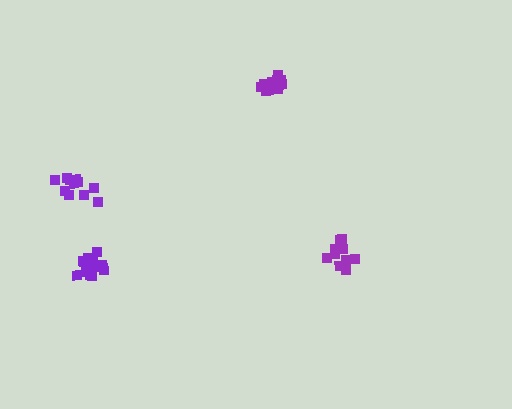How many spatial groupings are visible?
There are 4 spatial groupings.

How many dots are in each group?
Group 1: 16 dots, Group 2: 11 dots, Group 3: 10 dots, Group 4: 12 dots (49 total).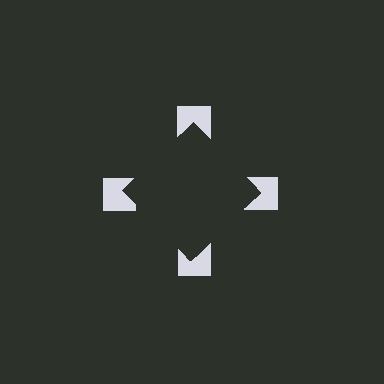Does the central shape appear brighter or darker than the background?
It typically appears slightly darker than the background, even though no actual brightness change is drawn.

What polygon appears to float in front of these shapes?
An illusory square — its edges are inferred from the aligned wedge cuts in the notched squares, not physically drawn.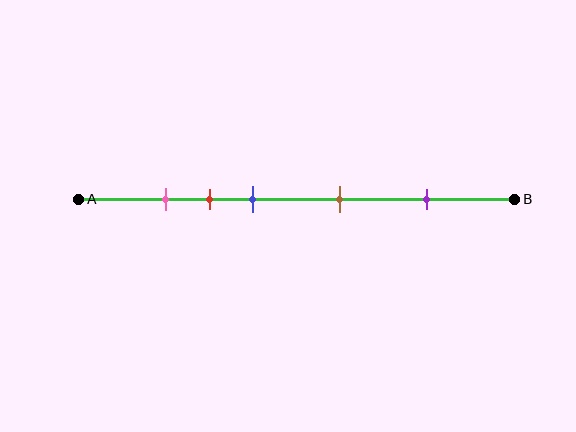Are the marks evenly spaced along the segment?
No, the marks are not evenly spaced.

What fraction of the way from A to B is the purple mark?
The purple mark is approximately 80% (0.8) of the way from A to B.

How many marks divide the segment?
There are 5 marks dividing the segment.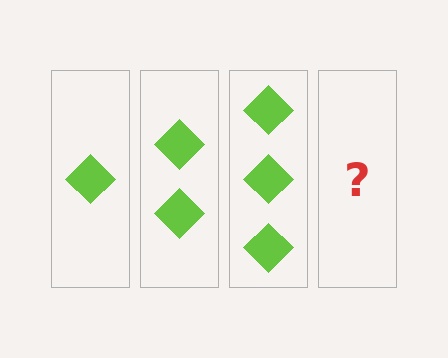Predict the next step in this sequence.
The next step is 4 diamonds.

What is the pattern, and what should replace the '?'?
The pattern is that each step adds one more diamond. The '?' should be 4 diamonds.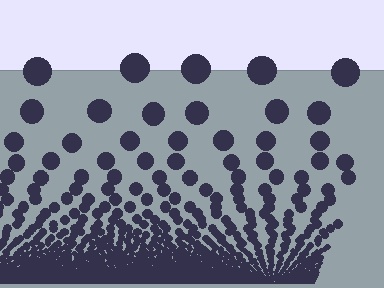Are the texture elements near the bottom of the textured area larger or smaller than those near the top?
Smaller. The gradient is inverted — elements near the bottom are smaller and denser.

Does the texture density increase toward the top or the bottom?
Density increases toward the bottom.